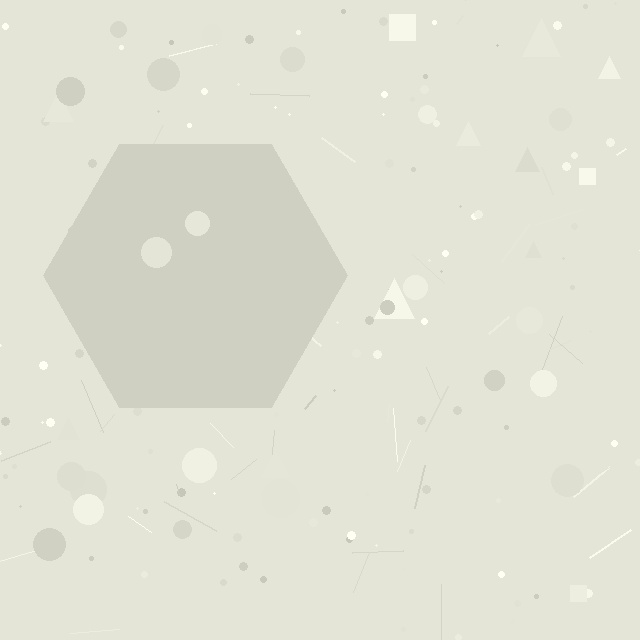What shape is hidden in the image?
A hexagon is hidden in the image.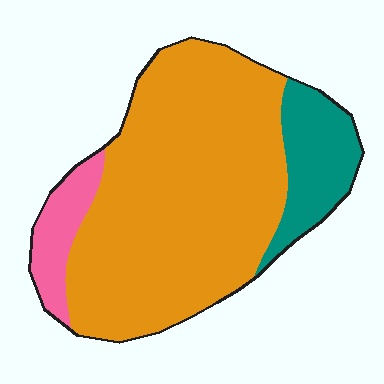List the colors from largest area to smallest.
From largest to smallest: orange, teal, pink.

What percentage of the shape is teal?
Teal takes up about one sixth (1/6) of the shape.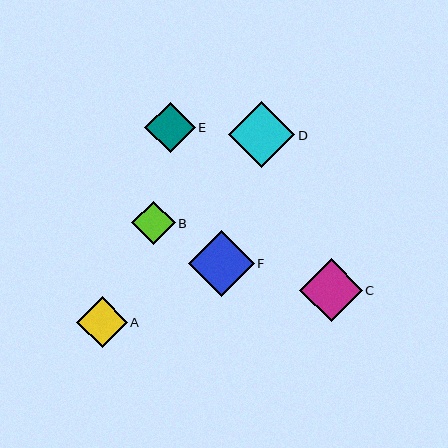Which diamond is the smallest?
Diamond B is the smallest with a size of approximately 43 pixels.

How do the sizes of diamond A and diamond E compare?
Diamond A and diamond E are approximately the same size.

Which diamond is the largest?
Diamond D is the largest with a size of approximately 67 pixels.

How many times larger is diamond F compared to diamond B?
Diamond F is approximately 1.5 times the size of diamond B.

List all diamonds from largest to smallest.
From largest to smallest: D, F, C, A, E, B.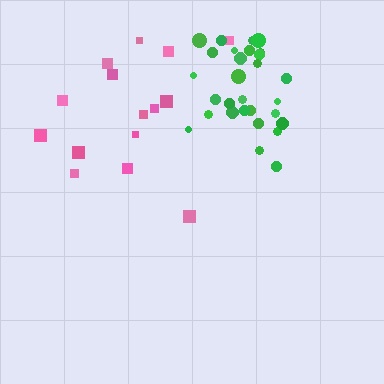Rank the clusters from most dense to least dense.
green, pink.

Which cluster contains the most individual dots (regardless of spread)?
Green (29).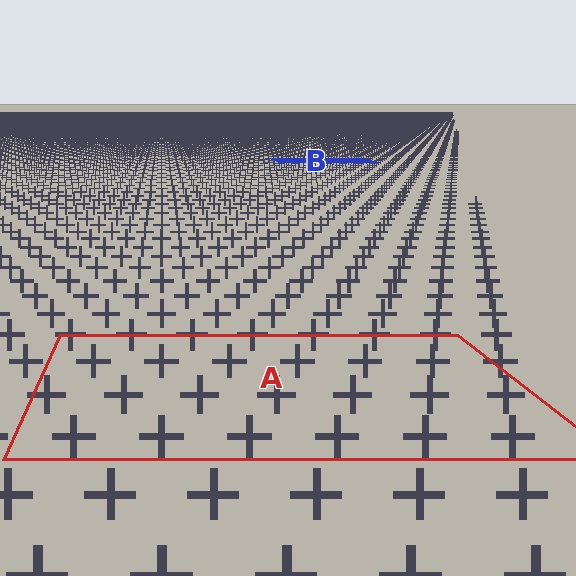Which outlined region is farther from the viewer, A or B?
Region B is farther from the viewer — the texture elements inside it appear smaller and more densely packed.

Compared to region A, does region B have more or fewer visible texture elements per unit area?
Region B has more texture elements per unit area — they are packed more densely because it is farther away.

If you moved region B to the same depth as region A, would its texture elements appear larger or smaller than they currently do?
They would appear larger. At a closer depth, the same texture elements are projected at a bigger on-screen size.